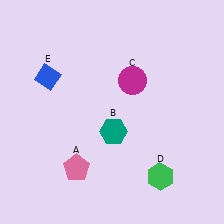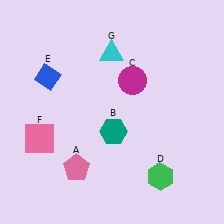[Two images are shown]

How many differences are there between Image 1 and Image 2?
There are 2 differences between the two images.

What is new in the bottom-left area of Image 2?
A pink square (F) was added in the bottom-left area of Image 2.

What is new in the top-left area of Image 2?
A cyan triangle (G) was added in the top-left area of Image 2.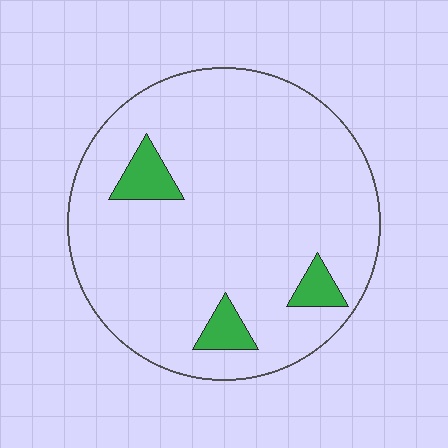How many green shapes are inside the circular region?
3.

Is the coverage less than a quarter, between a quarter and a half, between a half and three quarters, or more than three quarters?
Less than a quarter.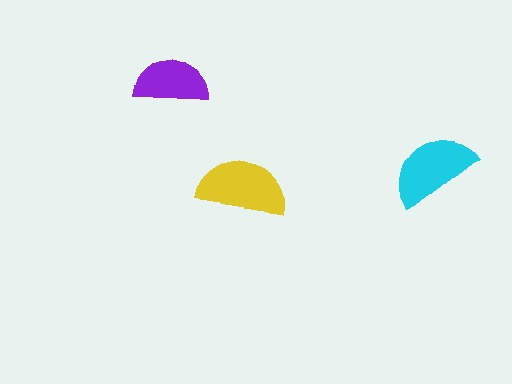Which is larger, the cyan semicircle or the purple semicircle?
The cyan one.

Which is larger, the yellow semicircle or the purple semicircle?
The yellow one.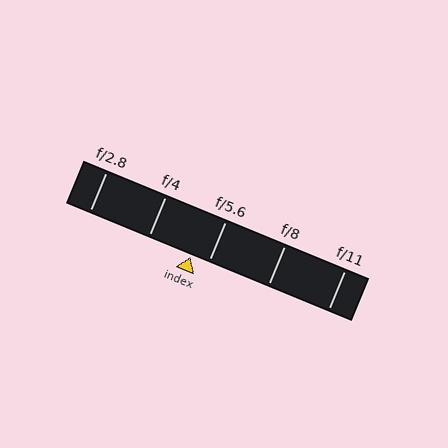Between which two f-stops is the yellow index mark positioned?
The index mark is between f/4 and f/5.6.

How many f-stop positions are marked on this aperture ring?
There are 5 f-stop positions marked.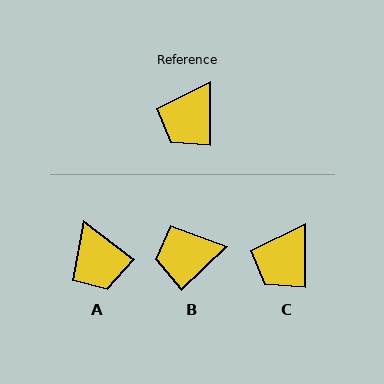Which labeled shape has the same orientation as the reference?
C.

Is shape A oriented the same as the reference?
No, it is off by about 52 degrees.